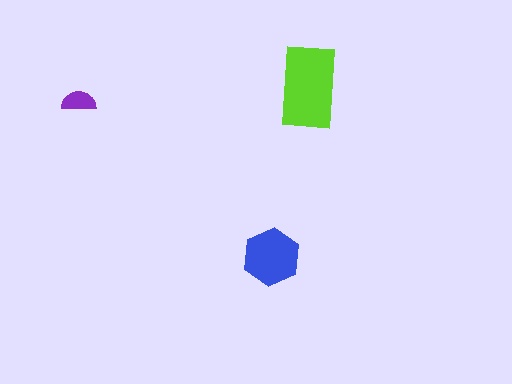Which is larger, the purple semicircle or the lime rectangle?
The lime rectangle.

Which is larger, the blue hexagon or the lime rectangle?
The lime rectangle.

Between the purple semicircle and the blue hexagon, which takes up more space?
The blue hexagon.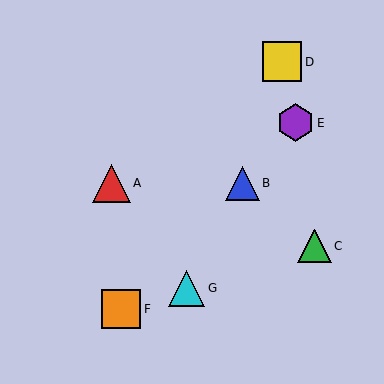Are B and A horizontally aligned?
Yes, both are at y≈183.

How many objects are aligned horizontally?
2 objects (A, B) are aligned horizontally.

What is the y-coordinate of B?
Object B is at y≈183.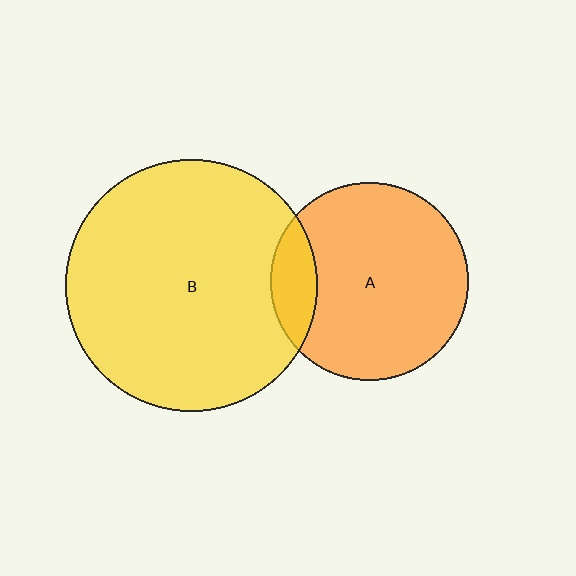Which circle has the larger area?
Circle B (yellow).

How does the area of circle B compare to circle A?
Approximately 1.6 times.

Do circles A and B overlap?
Yes.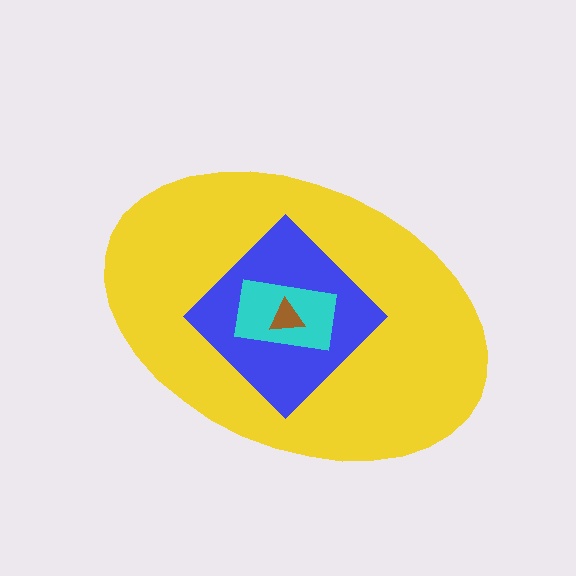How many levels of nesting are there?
4.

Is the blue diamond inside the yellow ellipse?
Yes.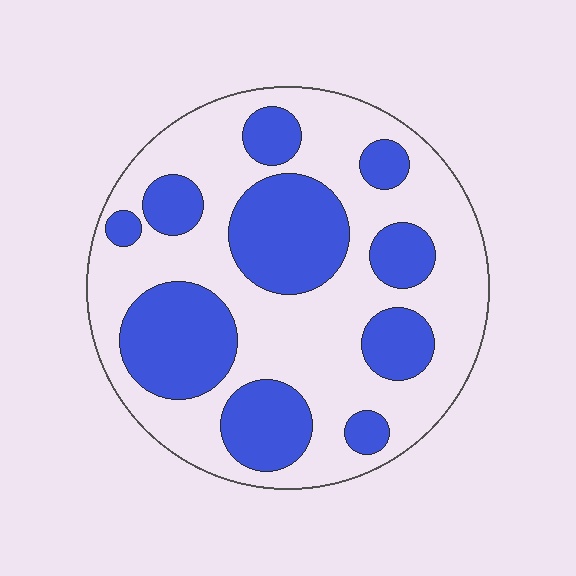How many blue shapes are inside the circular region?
10.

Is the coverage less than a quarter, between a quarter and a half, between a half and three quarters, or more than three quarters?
Between a quarter and a half.